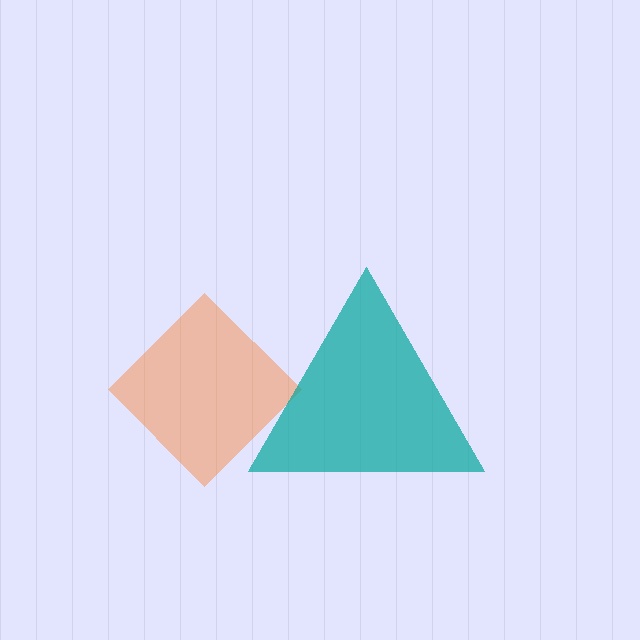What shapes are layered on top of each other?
The layered shapes are: an orange diamond, a teal triangle.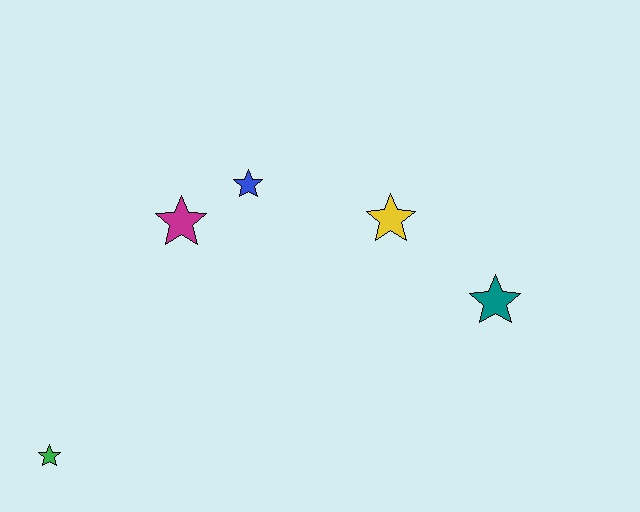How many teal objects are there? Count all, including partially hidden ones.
There is 1 teal object.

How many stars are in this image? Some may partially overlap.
There are 5 stars.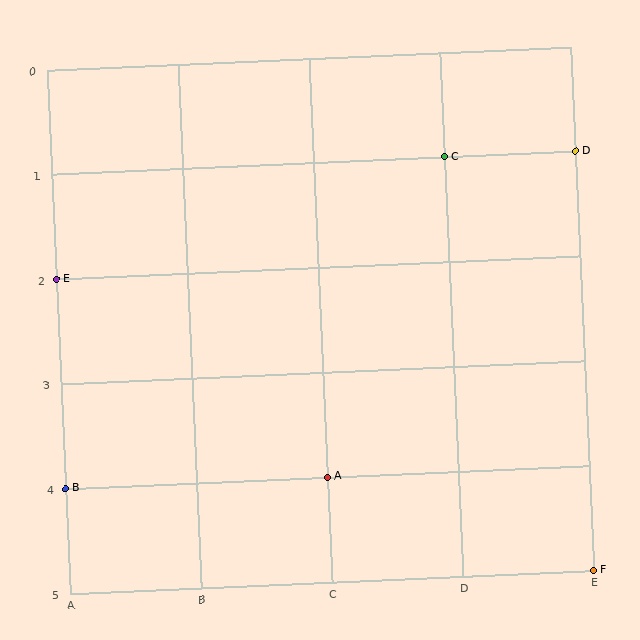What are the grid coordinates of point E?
Point E is at grid coordinates (A, 2).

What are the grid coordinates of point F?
Point F is at grid coordinates (E, 5).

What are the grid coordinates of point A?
Point A is at grid coordinates (C, 4).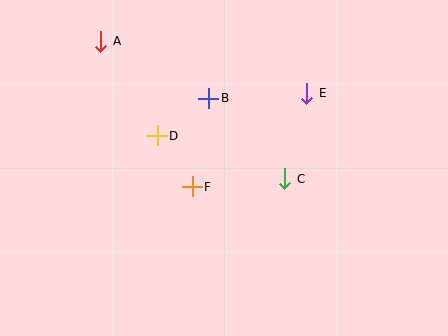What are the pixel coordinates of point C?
Point C is at (285, 179).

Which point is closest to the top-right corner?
Point E is closest to the top-right corner.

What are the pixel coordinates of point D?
Point D is at (157, 136).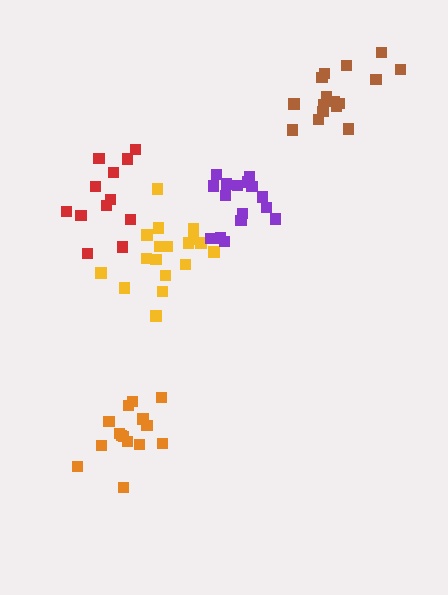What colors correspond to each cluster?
The clusters are colored: brown, orange, yellow, purple, red.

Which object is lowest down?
The orange cluster is bottommost.